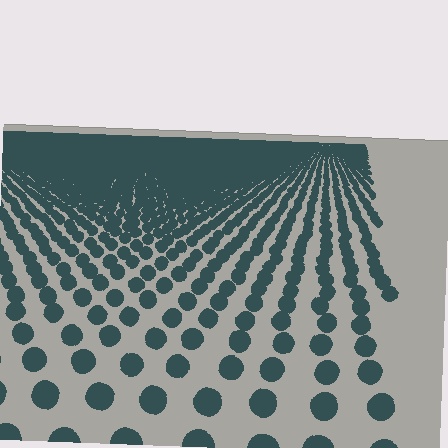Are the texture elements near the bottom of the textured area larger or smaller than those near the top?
Larger. Near the bottom, elements are closer to the viewer and appear at a bigger on-screen size.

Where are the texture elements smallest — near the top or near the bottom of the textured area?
Near the top.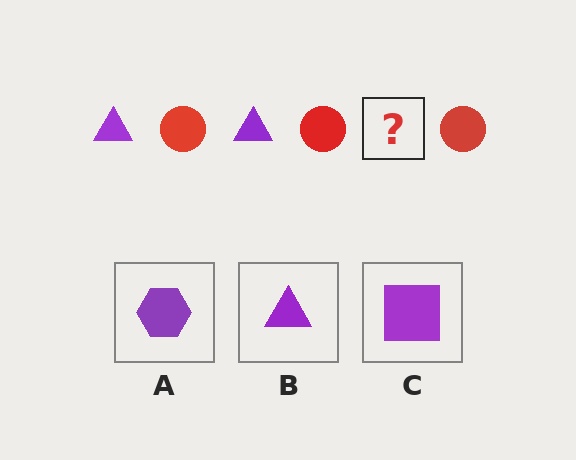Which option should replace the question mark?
Option B.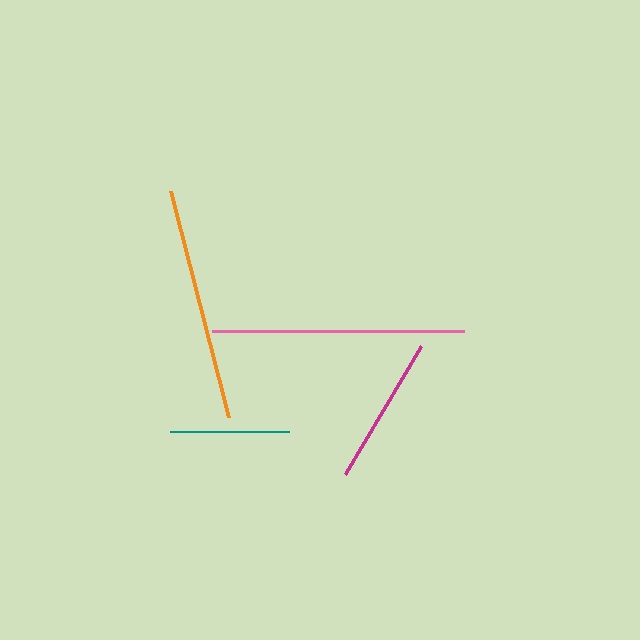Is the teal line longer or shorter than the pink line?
The pink line is longer than the teal line.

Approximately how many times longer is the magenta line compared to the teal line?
The magenta line is approximately 1.3 times the length of the teal line.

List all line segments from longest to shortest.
From longest to shortest: pink, orange, magenta, teal.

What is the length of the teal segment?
The teal segment is approximately 119 pixels long.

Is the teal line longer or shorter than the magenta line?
The magenta line is longer than the teal line.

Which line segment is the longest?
The pink line is the longest at approximately 252 pixels.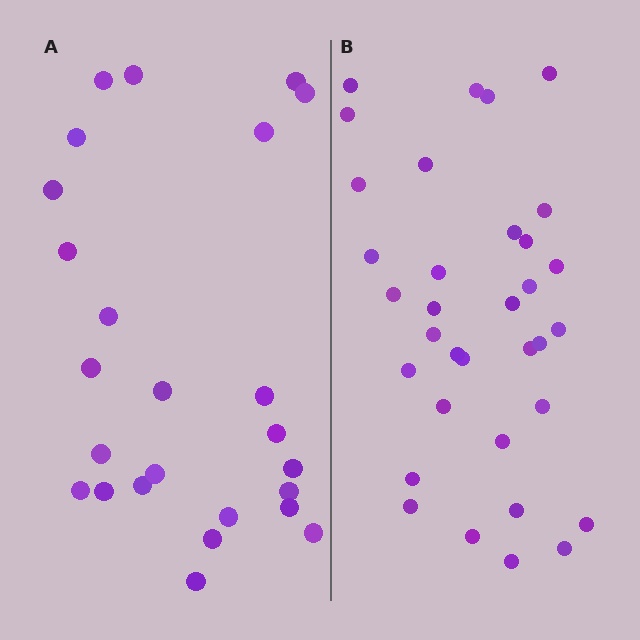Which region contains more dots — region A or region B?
Region B (the right region) has more dots.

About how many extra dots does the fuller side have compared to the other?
Region B has roughly 8 or so more dots than region A.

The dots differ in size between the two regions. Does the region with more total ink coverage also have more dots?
No. Region A has more total ink coverage because its dots are larger, but region B actually contains more individual dots. Total area can be misleading — the number of items is what matters here.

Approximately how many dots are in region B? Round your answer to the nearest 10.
About 30 dots. (The exact count is 34, which rounds to 30.)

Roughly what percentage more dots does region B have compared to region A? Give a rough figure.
About 35% more.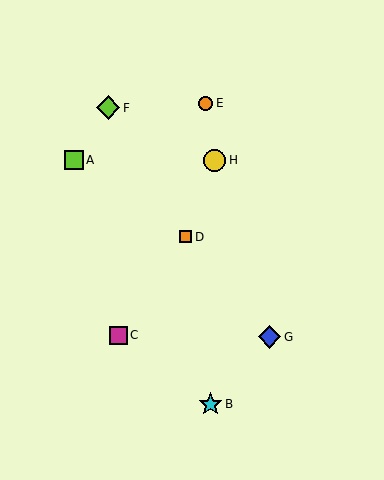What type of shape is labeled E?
Shape E is an orange circle.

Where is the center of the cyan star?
The center of the cyan star is at (211, 404).